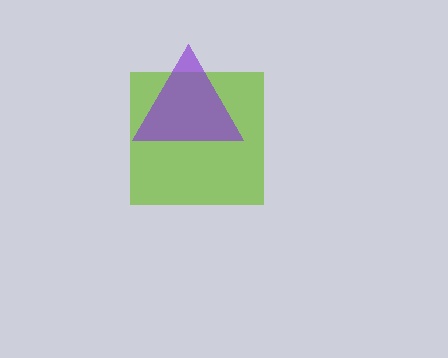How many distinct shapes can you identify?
There are 2 distinct shapes: a lime square, a purple triangle.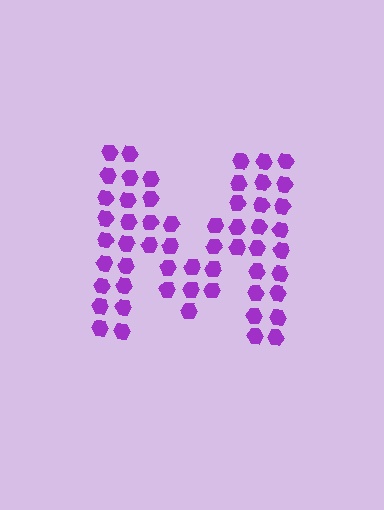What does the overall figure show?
The overall figure shows the letter M.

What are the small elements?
The small elements are hexagons.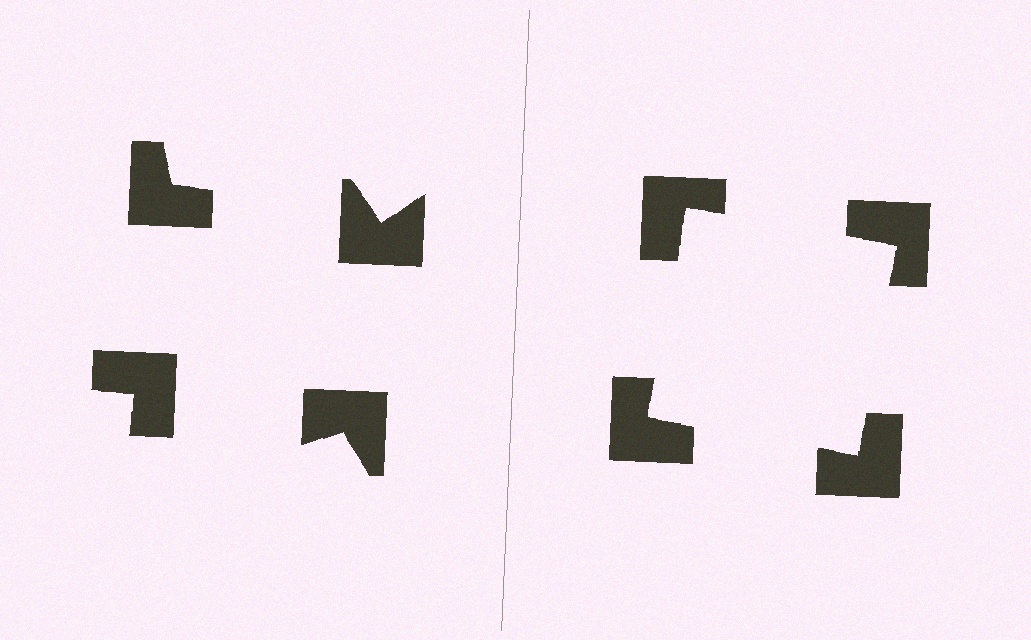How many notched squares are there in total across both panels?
8 — 4 on each side.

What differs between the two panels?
The notched squares are positioned identically on both sides; only the wedge orientations differ. On the right they align to a square; on the left they are misaligned.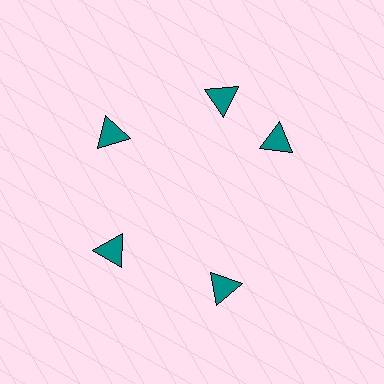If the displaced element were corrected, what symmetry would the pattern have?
It would have 5-fold rotational symmetry — the pattern would map onto itself every 72 degrees.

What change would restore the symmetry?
The symmetry would be restored by rotating it back into even spacing with its neighbors so that all 5 triangles sit at equal angles and equal distance from the center.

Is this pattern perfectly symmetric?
No. The 5 teal triangles are arranged in a ring, but one element near the 3 o'clock position is rotated out of alignment along the ring, breaking the 5-fold rotational symmetry.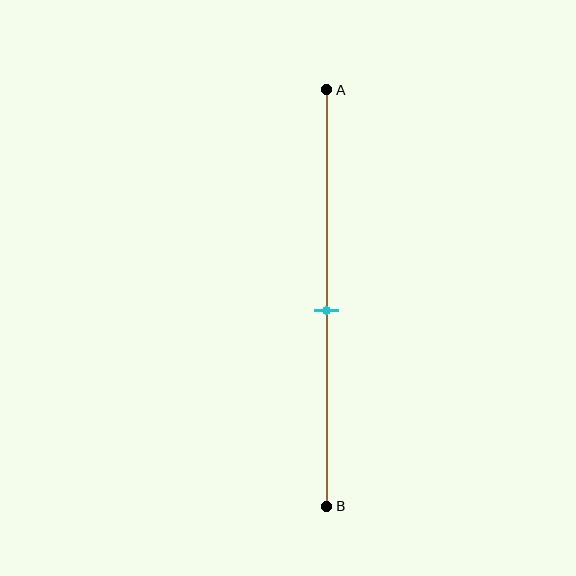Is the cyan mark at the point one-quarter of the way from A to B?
No, the mark is at about 55% from A, not at the 25% one-quarter point.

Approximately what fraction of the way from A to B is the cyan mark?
The cyan mark is approximately 55% of the way from A to B.